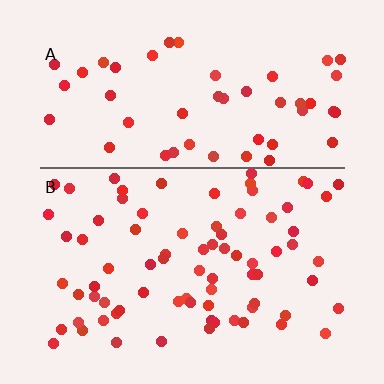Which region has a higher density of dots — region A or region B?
B (the bottom).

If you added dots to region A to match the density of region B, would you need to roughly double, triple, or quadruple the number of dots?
Approximately double.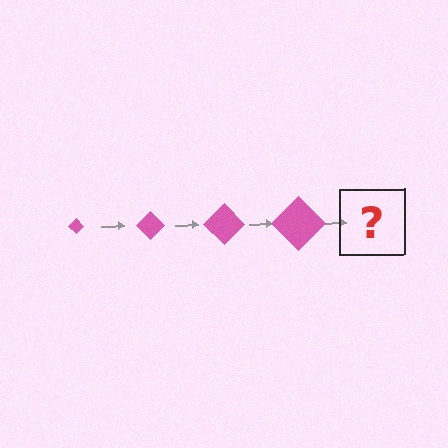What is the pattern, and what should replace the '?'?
The pattern is that the diamond gets progressively larger each step. The '?' should be a pink diamond, larger than the previous one.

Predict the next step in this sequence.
The next step is a pink diamond, larger than the previous one.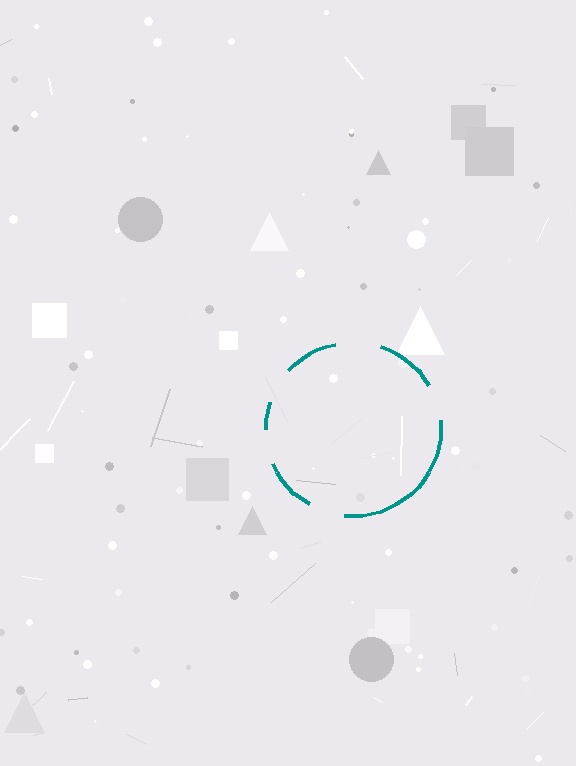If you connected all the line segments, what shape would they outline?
They would outline a circle.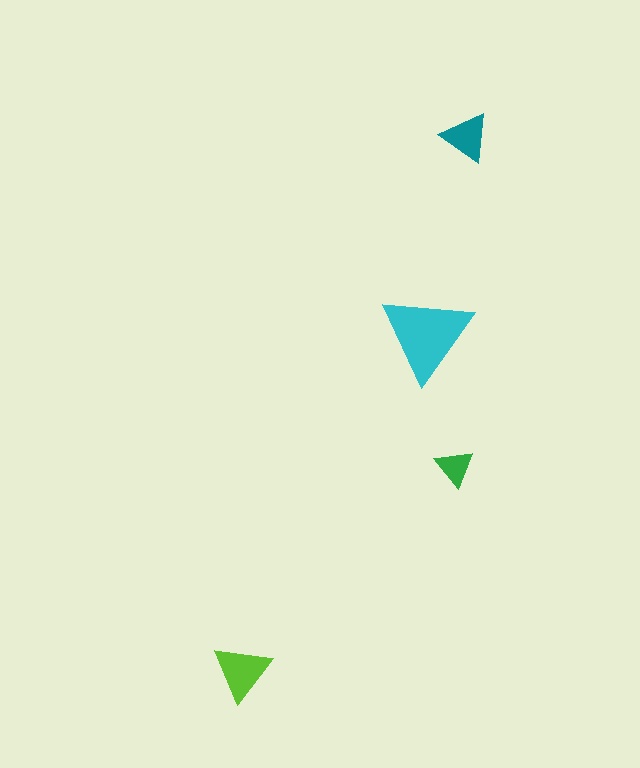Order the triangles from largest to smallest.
the cyan one, the lime one, the teal one, the green one.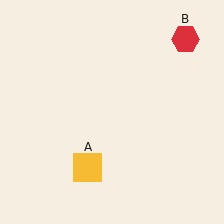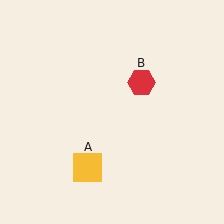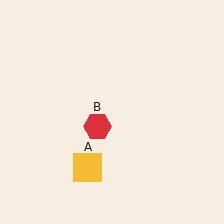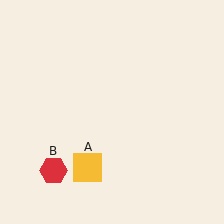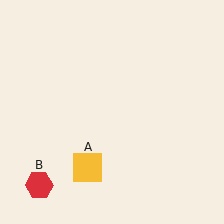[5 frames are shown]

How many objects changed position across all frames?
1 object changed position: red hexagon (object B).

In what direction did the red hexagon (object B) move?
The red hexagon (object B) moved down and to the left.